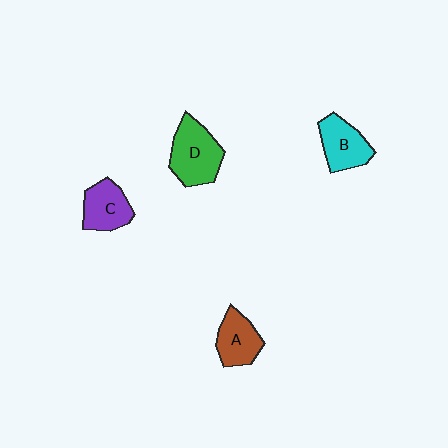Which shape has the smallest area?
Shape A (brown).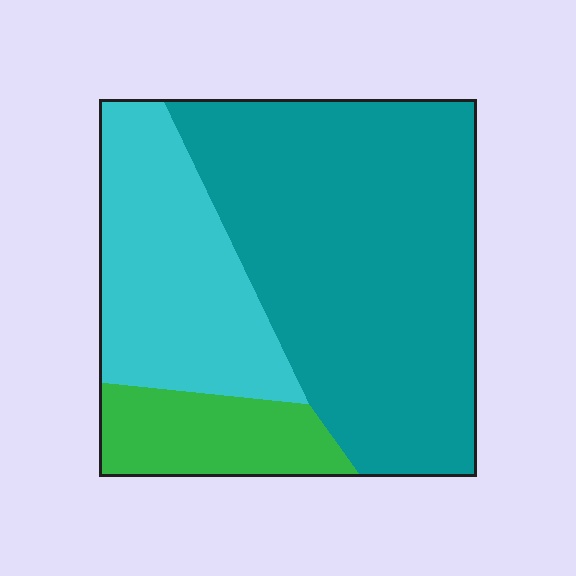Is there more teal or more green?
Teal.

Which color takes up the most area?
Teal, at roughly 60%.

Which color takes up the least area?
Green, at roughly 15%.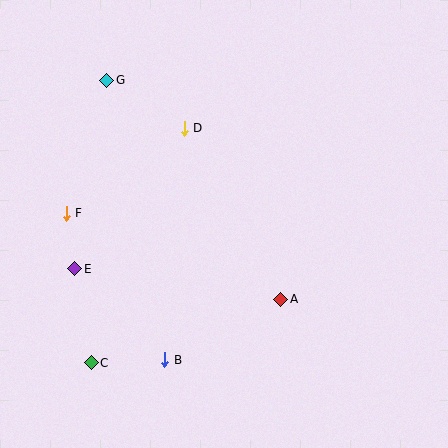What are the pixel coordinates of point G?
Point G is at (107, 80).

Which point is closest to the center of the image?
Point A at (281, 299) is closest to the center.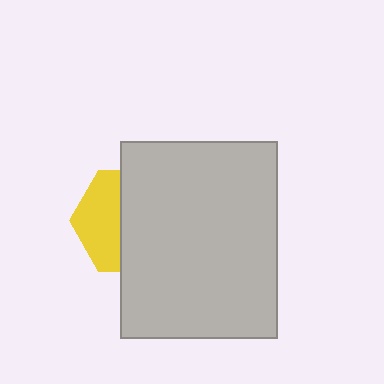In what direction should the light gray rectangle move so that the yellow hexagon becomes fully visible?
The light gray rectangle should move right. That is the shortest direction to clear the overlap and leave the yellow hexagon fully visible.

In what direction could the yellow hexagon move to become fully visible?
The yellow hexagon could move left. That would shift it out from behind the light gray rectangle entirely.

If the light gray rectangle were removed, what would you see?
You would see the complete yellow hexagon.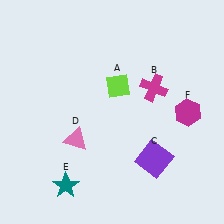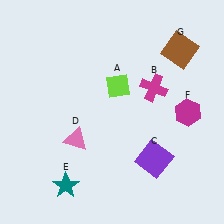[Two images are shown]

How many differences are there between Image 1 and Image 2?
There is 1 difference between the two images.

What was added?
A brown square (G) was added in Image 2.